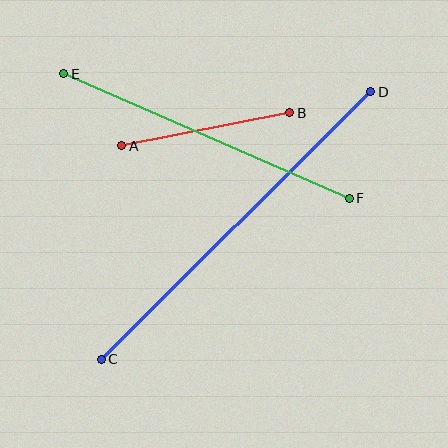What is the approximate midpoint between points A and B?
The midpoint is at approximately (206, 129) pixels.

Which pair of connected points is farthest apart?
Points C and D are farthest apart.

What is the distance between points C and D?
The distance is approximately 380 pixels.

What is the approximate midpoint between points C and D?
The midpoint is at approximately (236, 226) pixels.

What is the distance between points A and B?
The distance is approximately 171 pixels.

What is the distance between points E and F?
The distance is approximately 312 pixels.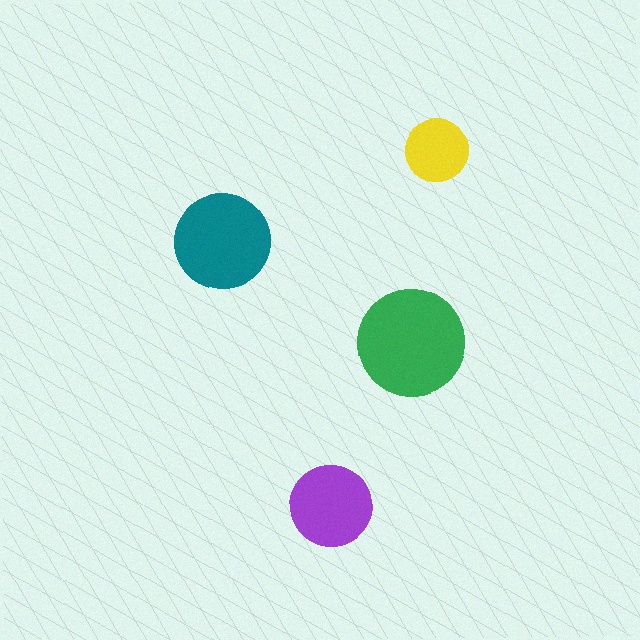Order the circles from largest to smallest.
the green one, the teal one, the purple one, the yellow one.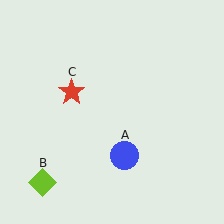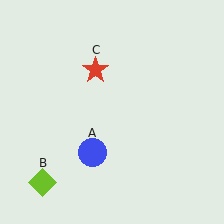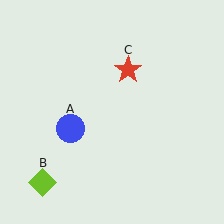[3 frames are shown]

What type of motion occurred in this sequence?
The blue circle (object A), red star (object C) rotated clockwise around the center of the scene.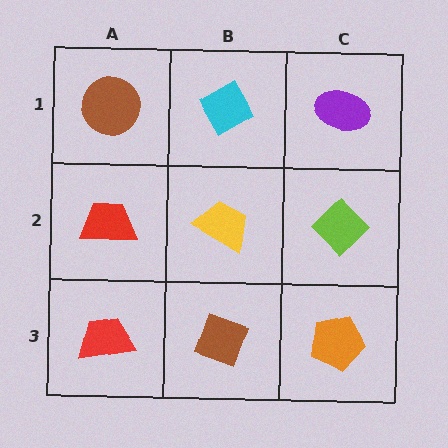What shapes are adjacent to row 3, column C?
A lime diamond (row 2, column C), a brown diamond (row 3, column B).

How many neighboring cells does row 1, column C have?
2.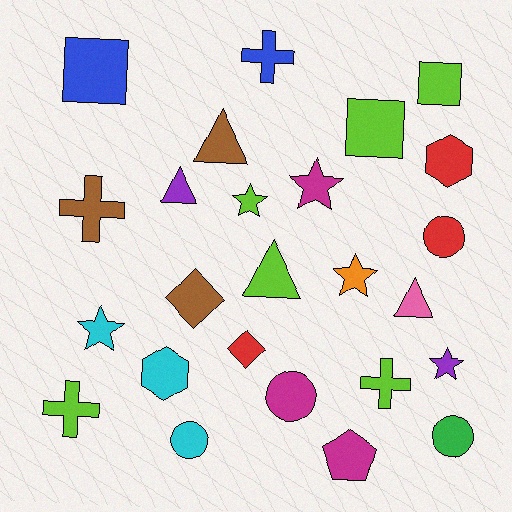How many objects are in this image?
There are 25 objects.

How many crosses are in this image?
There are 4 crosses.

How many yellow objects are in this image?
There are no yellow objects.